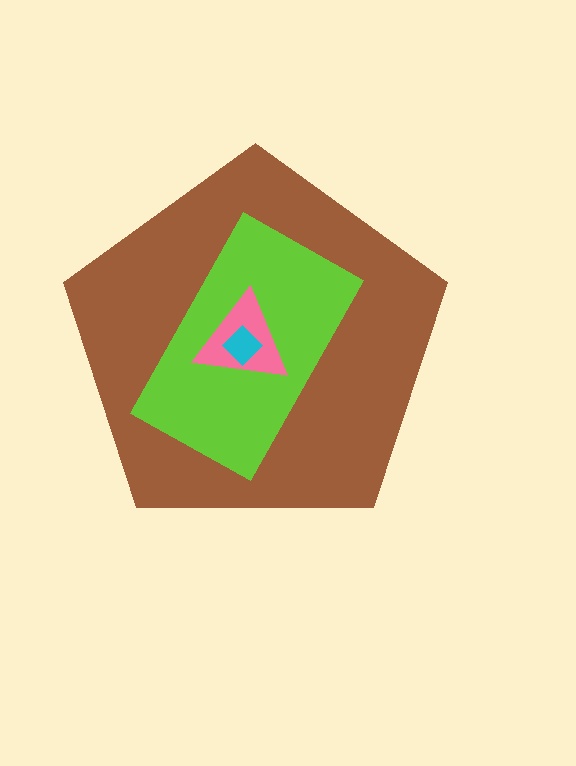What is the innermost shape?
The cyan diamond.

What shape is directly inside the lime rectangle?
The pink triangle.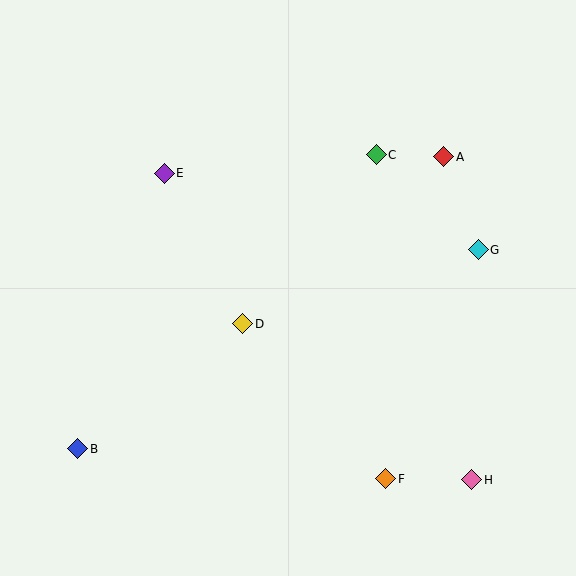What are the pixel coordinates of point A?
Point A is at (444, 157).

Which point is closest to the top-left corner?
Point E is closest to the top-left corner.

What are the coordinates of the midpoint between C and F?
The midpoint between C and F is at (381, 317).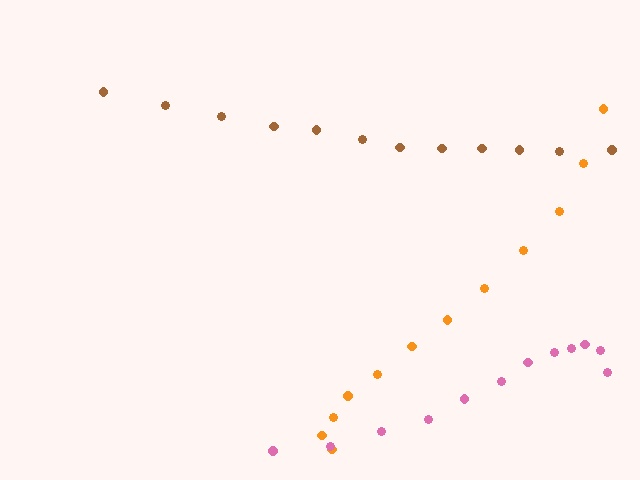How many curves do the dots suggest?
There are 3 distinct paths.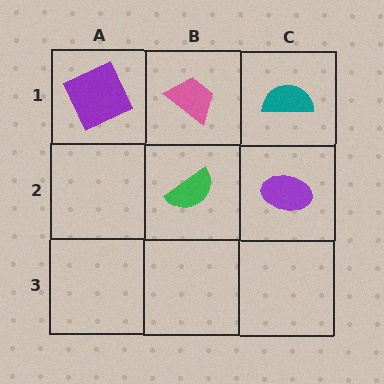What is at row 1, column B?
A pink trapezoid.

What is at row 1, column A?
A purple square.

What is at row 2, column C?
A purple ellipse.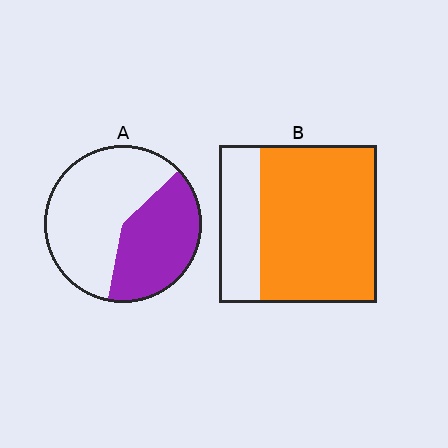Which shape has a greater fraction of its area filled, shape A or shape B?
Shape B.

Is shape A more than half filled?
No.